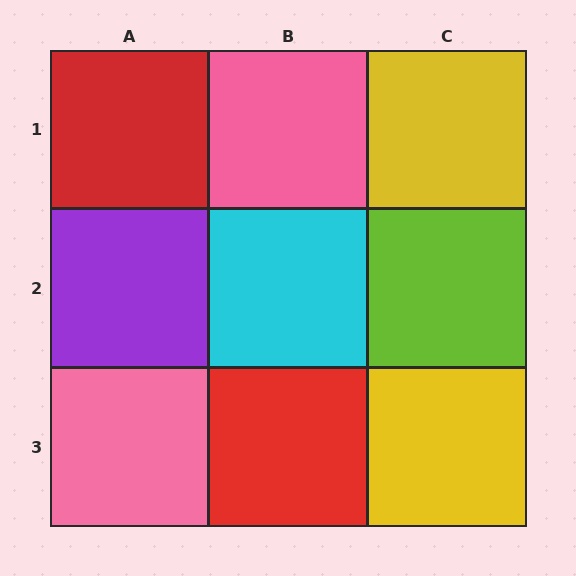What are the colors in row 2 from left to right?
Purple, cyan, lime.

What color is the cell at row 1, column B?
Pink.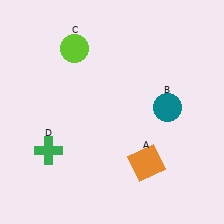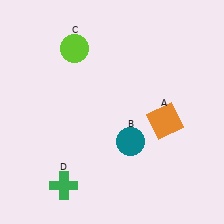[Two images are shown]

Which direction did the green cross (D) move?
The green cross (D) moved down.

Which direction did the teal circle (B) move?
The teal circle (B) moved left.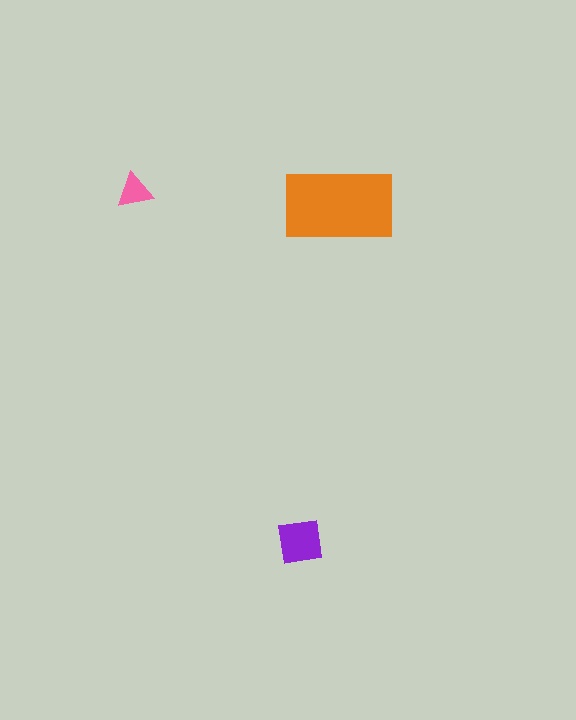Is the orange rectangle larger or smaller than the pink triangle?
Larger.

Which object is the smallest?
The pink triangle.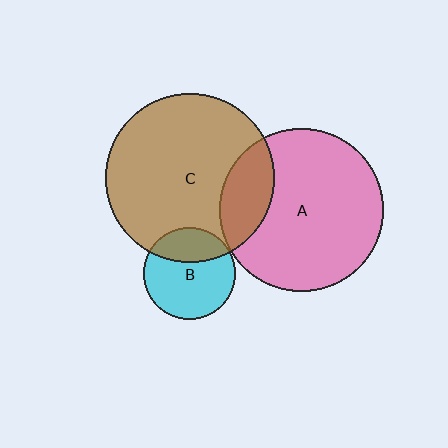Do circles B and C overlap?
Yes.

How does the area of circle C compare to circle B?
Approximately 3.4 times.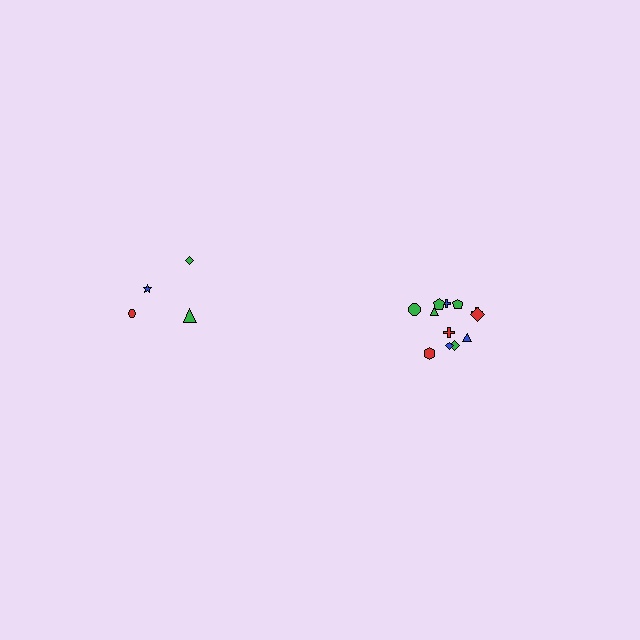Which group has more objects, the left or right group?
The right group.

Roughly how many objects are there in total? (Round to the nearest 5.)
Roughly 15 objects in total.